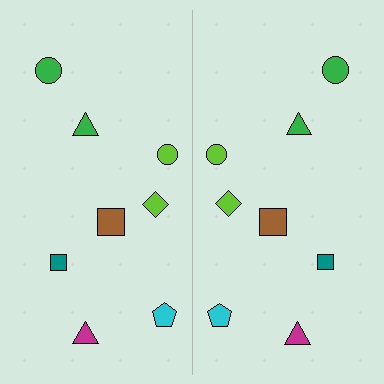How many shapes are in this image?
There are 16 shapes in this image.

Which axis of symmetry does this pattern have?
The pattern has a vertical axis of symmetry running through the center of the image.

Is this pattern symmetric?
Yes, this pattern has bilateral (reflection) symmetry.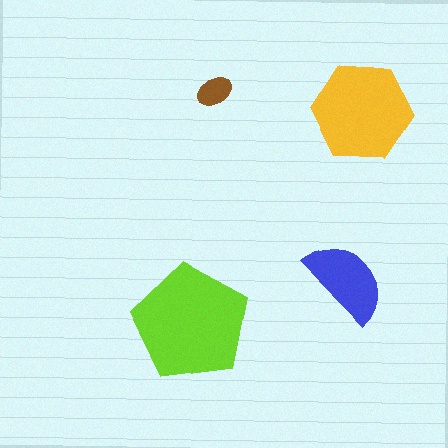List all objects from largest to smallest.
The lime pentagon, the yellow hexagon, the blue semicircle, the brown ellipse.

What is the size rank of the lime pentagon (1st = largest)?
1st.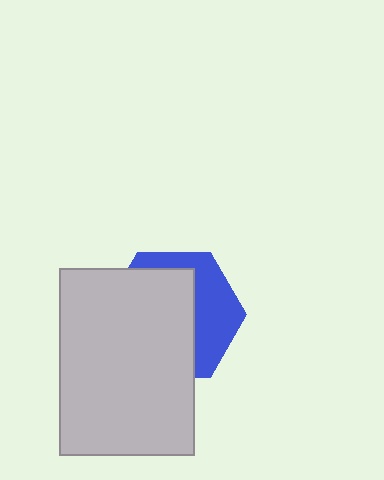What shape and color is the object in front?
The object in front is a light gray rectangle.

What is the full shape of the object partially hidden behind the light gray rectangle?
The partially hidden object is a blue hexagon.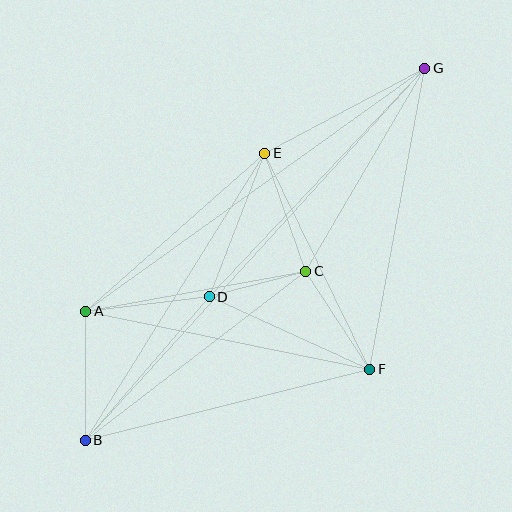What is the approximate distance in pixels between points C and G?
The distance between C and G is approximately 235 pixels.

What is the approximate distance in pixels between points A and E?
The distance between A and E is approximately 239 pixels.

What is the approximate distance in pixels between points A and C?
The distance between A and C is approximately 224 pixels.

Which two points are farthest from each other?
Points B and G are farthest from each other.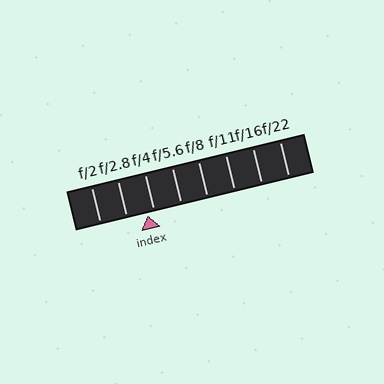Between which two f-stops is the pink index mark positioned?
The index mark is between f/2.8 and f/4.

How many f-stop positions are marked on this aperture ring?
There are 8 f-stop positions marked.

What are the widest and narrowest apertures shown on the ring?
The widest aperture shown is f/2 and the narrowest is f/22.